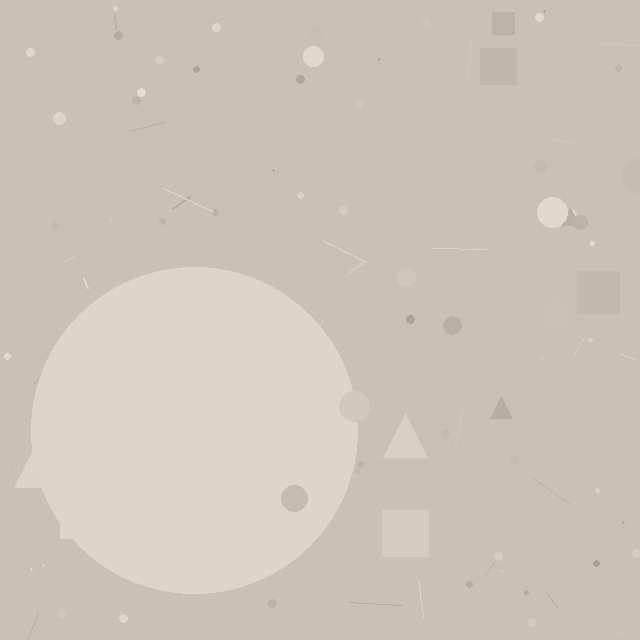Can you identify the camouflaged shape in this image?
The camouflaged shape is a circle.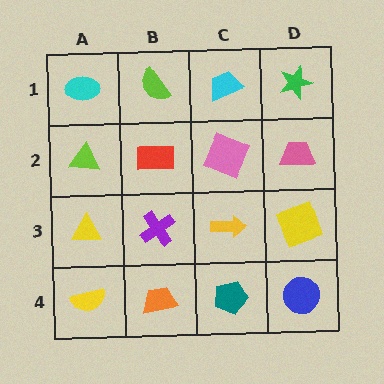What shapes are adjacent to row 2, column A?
A cyan ellipse (row 1, column A), a yellow triangle (row 3, column A), a red rectangle (row 2, column B).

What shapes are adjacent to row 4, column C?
A yellow arrow (row 3, column C), an orange trapezoid (row 4, column B), a blue circle (row 4, column D).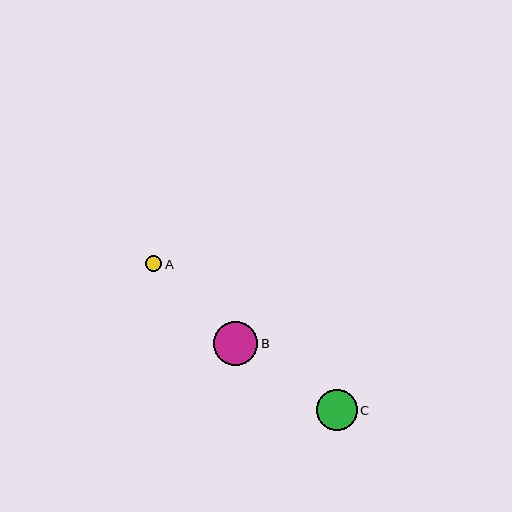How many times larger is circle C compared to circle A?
Circle C is approximately 2.5 times the size of circle A.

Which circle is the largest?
Circle B is the largest with a size of approximately 44 pixels.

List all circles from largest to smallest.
From largest to smallest: B, C, A.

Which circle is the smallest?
Circle A is the smallest with a size of approximately 16 pixels.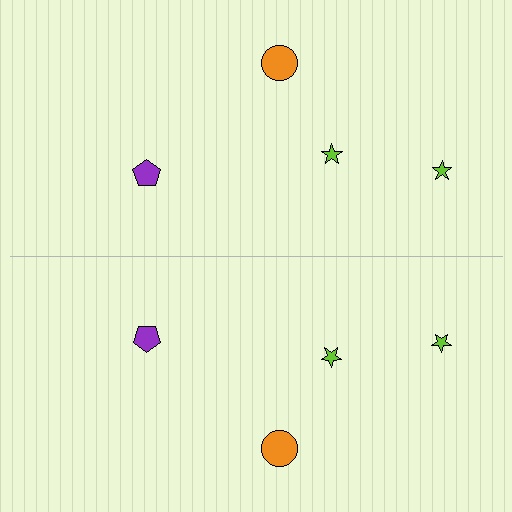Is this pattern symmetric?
Yes, this pattern has bilateral (reflection) symmetry.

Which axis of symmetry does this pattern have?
The pattern has a horizontal axis of symmetry running through the center of the image.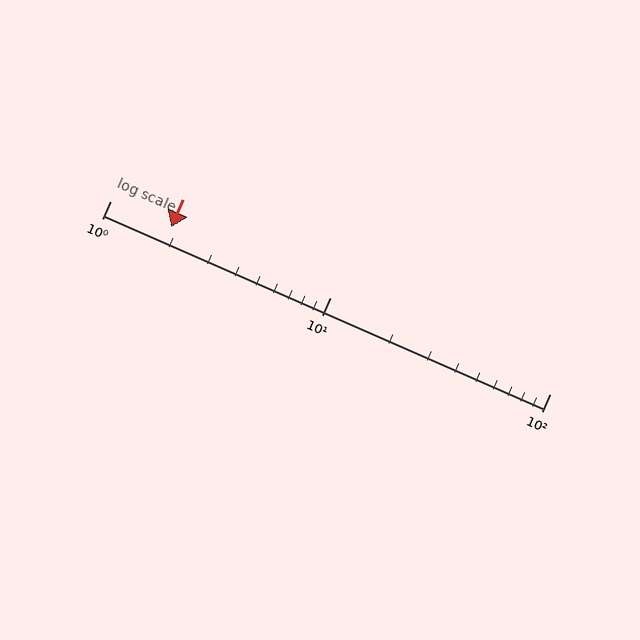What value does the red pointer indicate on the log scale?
The pointer indicates approximately 1.9.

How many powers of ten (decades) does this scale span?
The scale spans 2 decades, from 1 to 100.